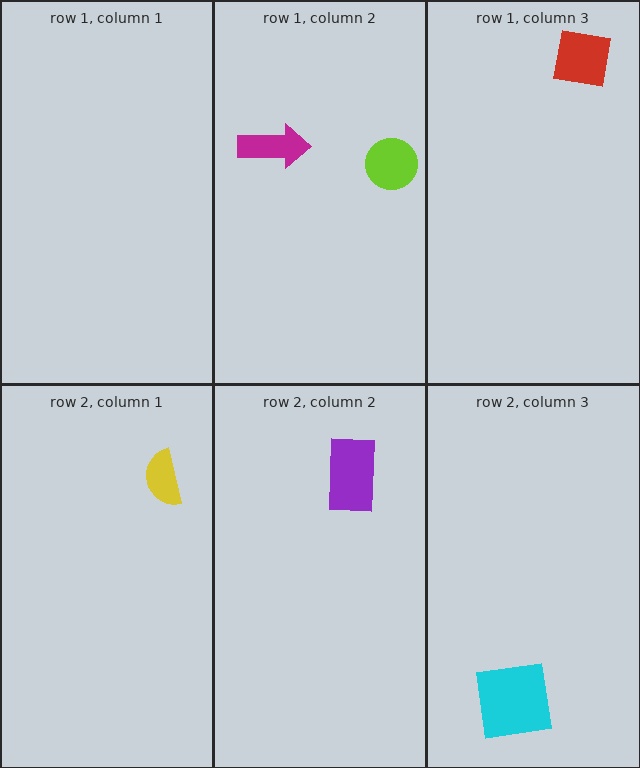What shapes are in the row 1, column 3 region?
The red square.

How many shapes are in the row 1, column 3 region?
1.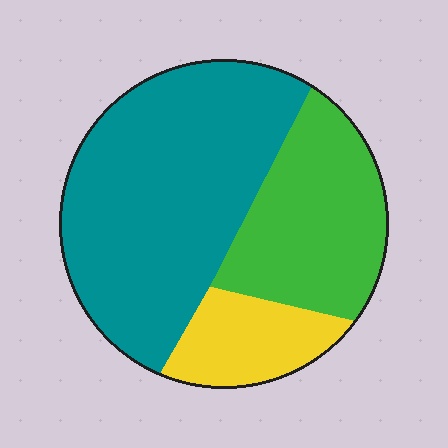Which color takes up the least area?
Yellow, at roughly 15%.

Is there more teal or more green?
Teal.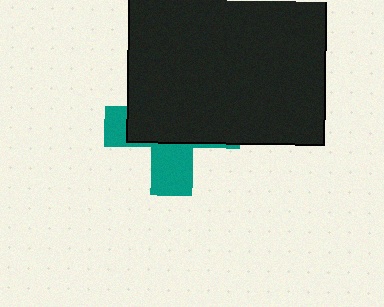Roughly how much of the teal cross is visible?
A small part of it is visible (roughly 35%).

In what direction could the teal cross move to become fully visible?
The teal cross could move down. That would shift it out from behind the black square entirely.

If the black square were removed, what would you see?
You would see the complete teal cross.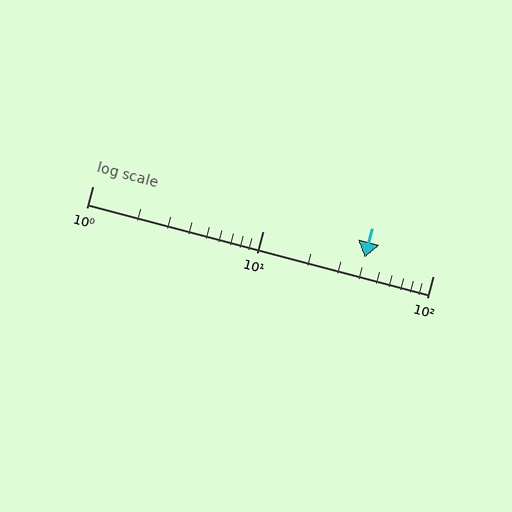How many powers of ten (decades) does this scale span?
The scale spans 2 decades, from 1 to 100.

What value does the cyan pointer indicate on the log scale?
The pointer indicates approximately 40.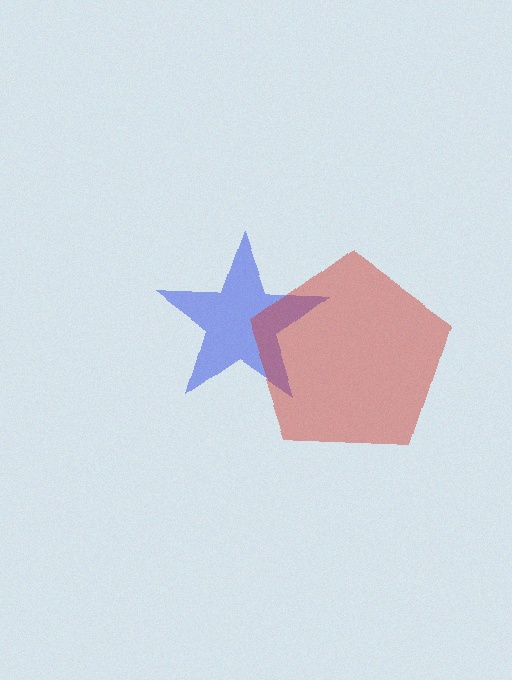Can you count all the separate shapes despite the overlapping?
Yes, there are 2 separate shapes.